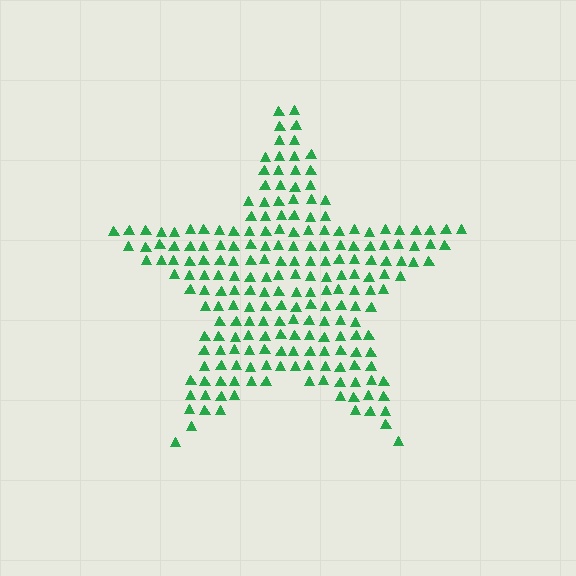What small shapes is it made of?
It is made of small triangles.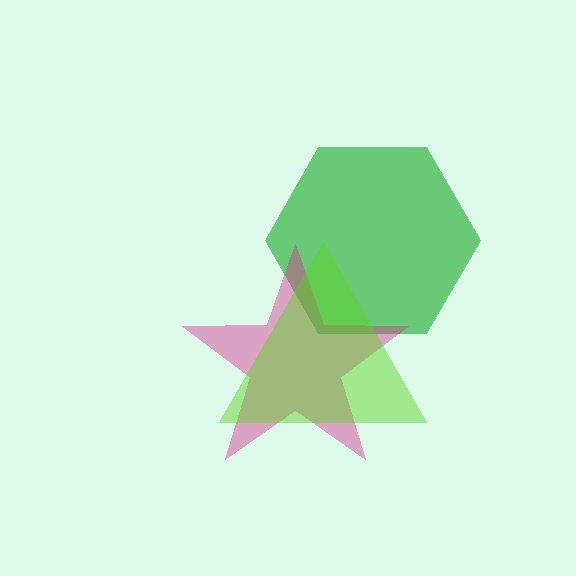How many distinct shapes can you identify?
There are 3 distinct shapes: a green hexagon, a magenta star, a lime triangle.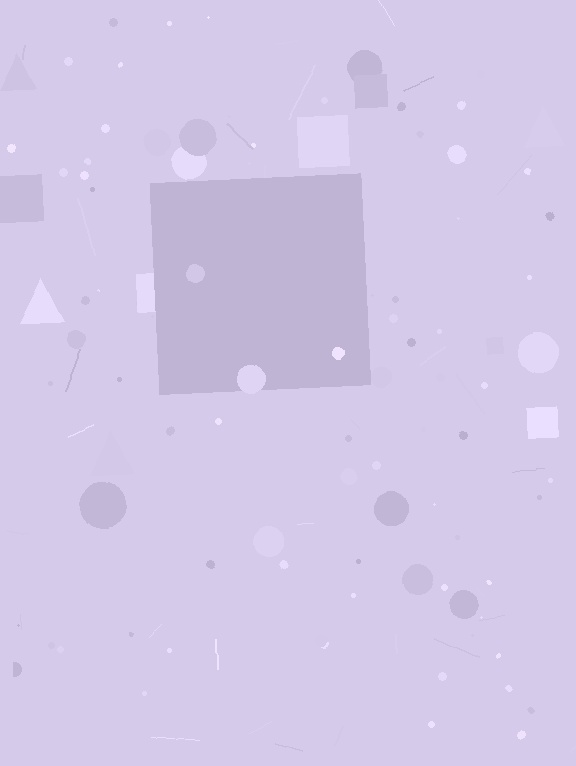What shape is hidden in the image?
A square is hidden in the image.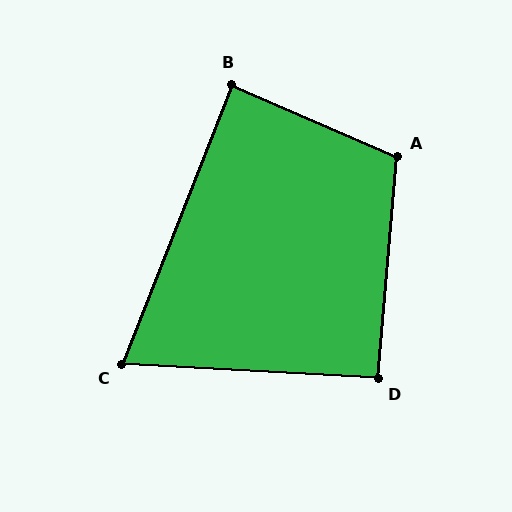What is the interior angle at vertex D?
Approximately 92 degrees (approximately right).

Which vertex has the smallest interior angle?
C, at approximately 72 degrees.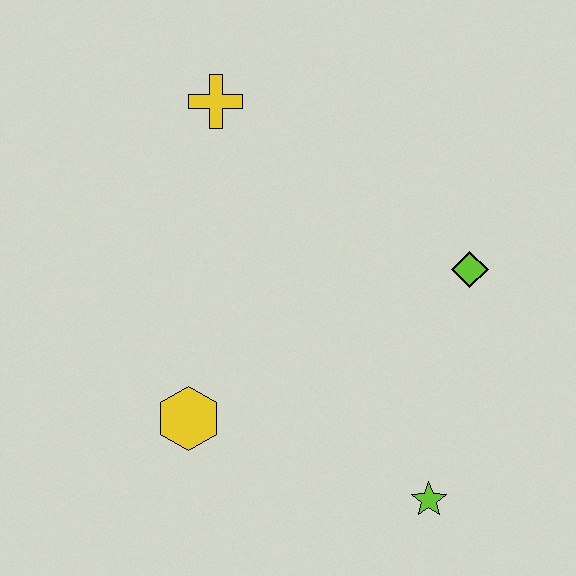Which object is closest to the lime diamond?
The lime star is closest to the lime diamond.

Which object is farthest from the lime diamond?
The yellow hexagon is farthest from the lime diamond.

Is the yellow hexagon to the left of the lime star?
Yes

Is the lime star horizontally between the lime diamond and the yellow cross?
Yes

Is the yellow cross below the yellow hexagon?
No